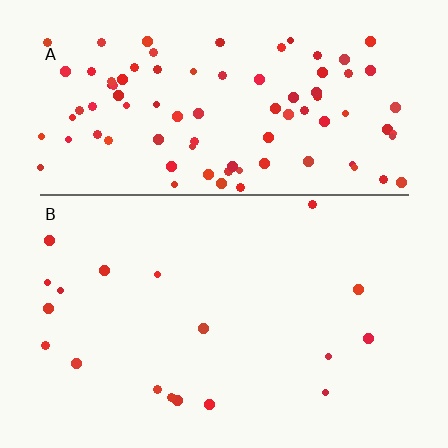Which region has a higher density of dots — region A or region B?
A (the top).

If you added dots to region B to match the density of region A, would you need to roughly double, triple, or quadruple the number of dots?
Approximately quadruple.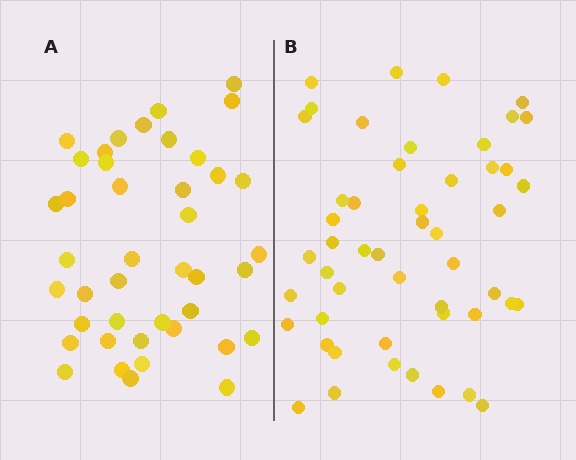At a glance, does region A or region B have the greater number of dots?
Region B (the right region) has more dots.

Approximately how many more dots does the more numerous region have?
Region B has roughly 8 or so more dots than region A.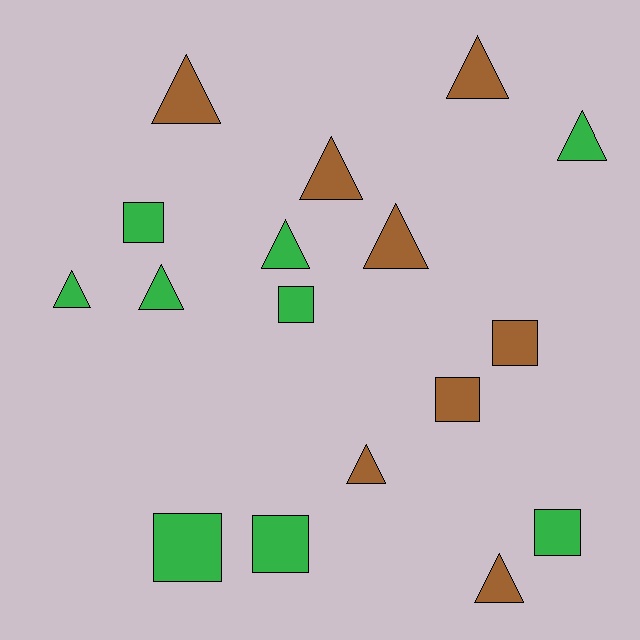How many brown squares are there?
There are 2 brown squares.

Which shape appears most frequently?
Triangle, with 10 objects.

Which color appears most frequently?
Green, with 9 objects.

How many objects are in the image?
There are 17 objects.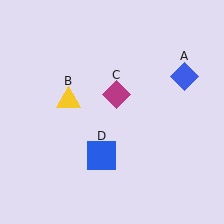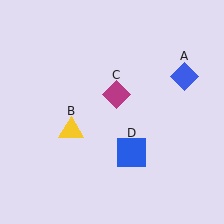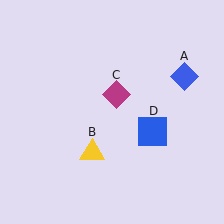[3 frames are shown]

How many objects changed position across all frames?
2 objects changed position: yellow triangle (object B), blue square (object D).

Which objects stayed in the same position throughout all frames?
Blue diamond (object A) and magenta diamond (object C) remained stationary.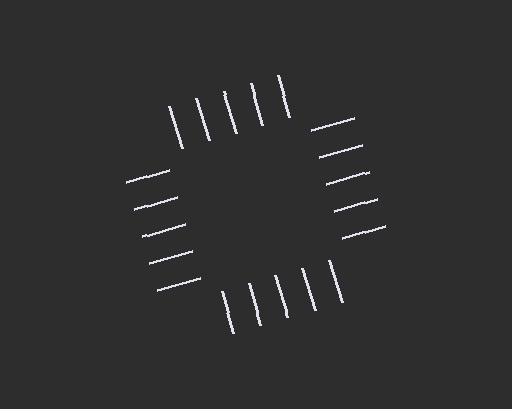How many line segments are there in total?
20 — 5 along each of the 4 edges.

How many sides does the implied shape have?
4 sides — the line-ends trace a square.